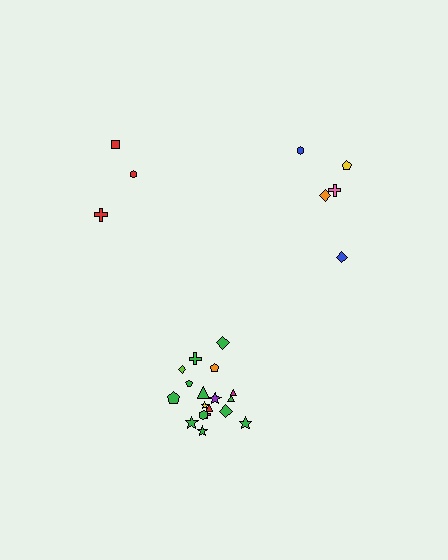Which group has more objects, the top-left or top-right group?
The top-right group.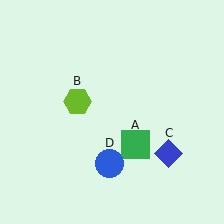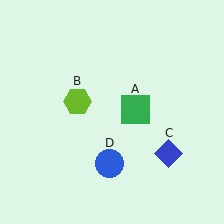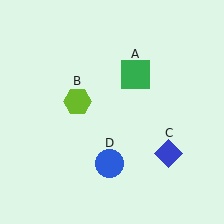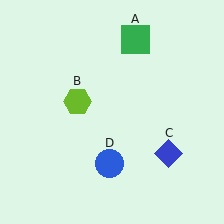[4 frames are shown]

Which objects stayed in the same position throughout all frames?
Lime hexagon (object B) and blue diamond (object C) and blue circle (object D) remained stationary.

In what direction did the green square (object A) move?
The green square (object A) moved up.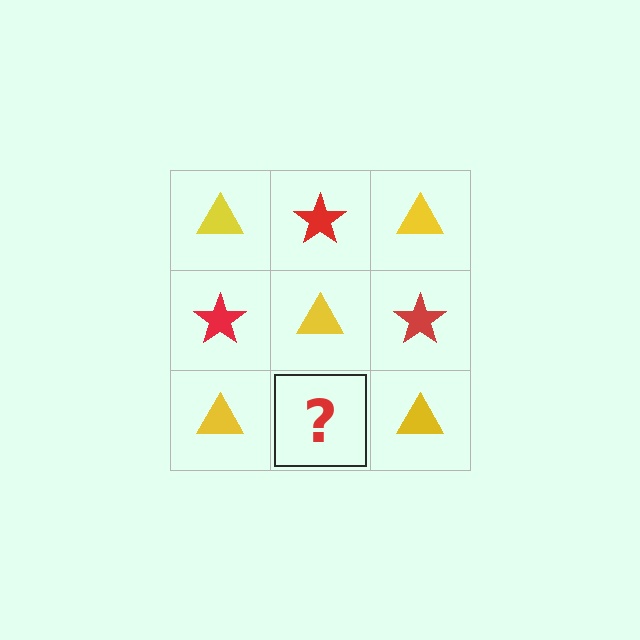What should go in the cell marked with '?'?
The missing cell should contain a red star.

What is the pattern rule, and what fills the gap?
The rule is that it alternates yellow triangle and red star in a checkerboard pattern. The gap should be filled with a red star.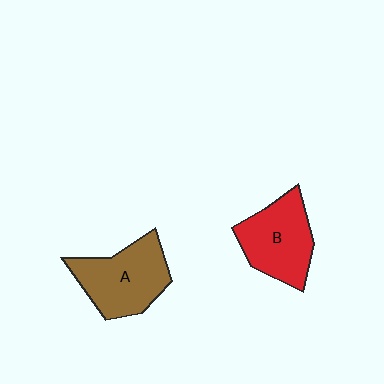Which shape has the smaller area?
Shape B (red).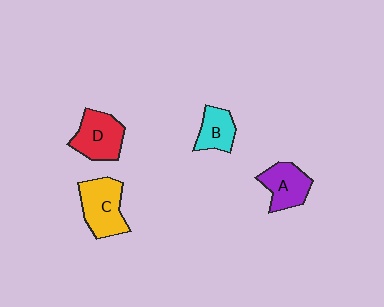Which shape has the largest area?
Shape C (yellow).